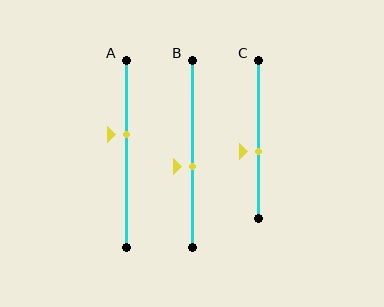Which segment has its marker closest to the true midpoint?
Segment B has its marker closest to the true midpoint.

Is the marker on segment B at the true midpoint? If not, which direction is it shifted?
No, the marker on segment B is shifted downward by about 7% of the segment length.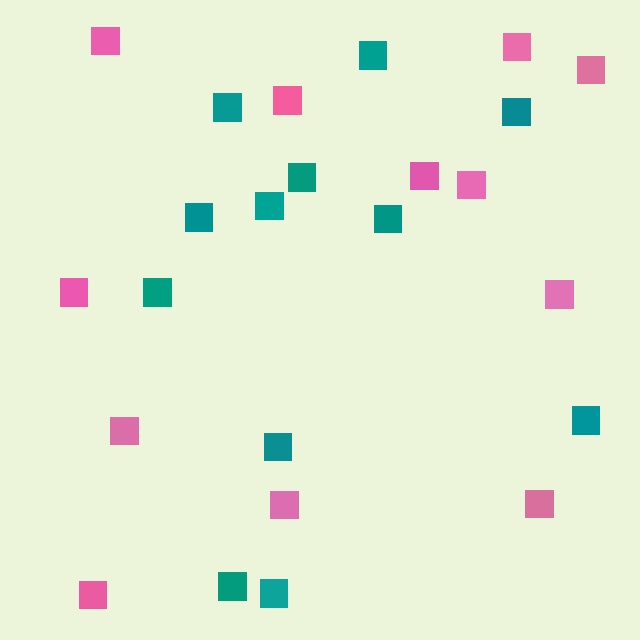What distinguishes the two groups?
There are 2 groups: one group of teal squares (12) and one group of pink squares (12).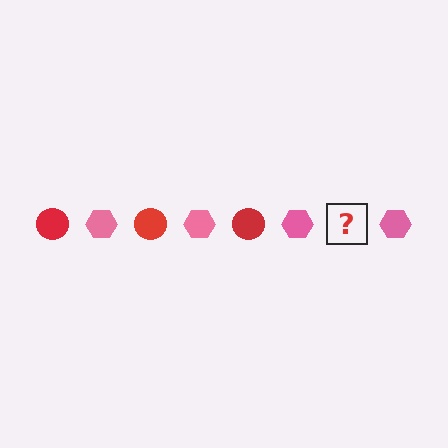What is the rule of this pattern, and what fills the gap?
The rule is that the pattern alternates between red circle and pink hexagon. The gap should be filled with a red circle.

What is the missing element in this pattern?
The missing element is a red circle.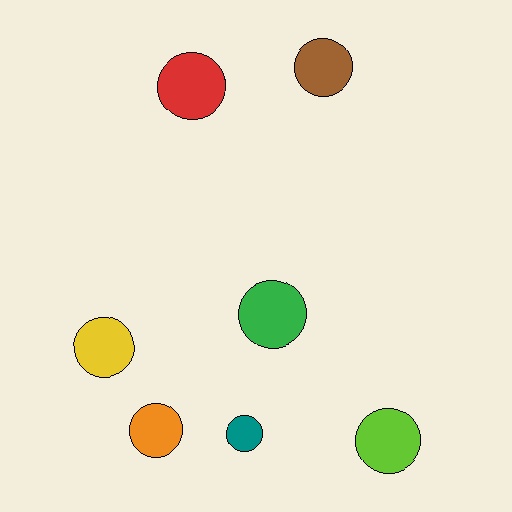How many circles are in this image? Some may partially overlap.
There are 7 circles.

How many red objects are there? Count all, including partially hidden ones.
There is 1 red object.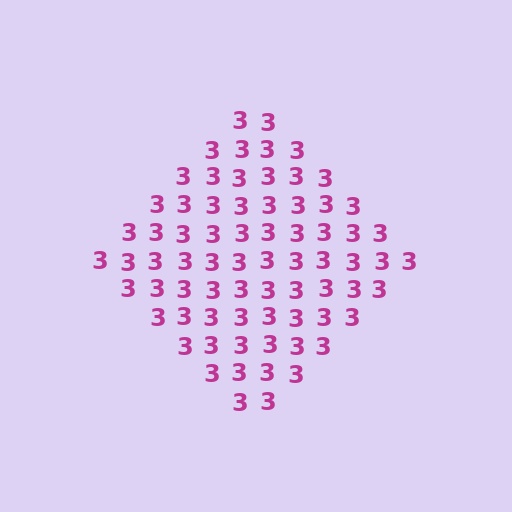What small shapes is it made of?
It is made of small digit 3's.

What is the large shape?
The large shape is a diamond.